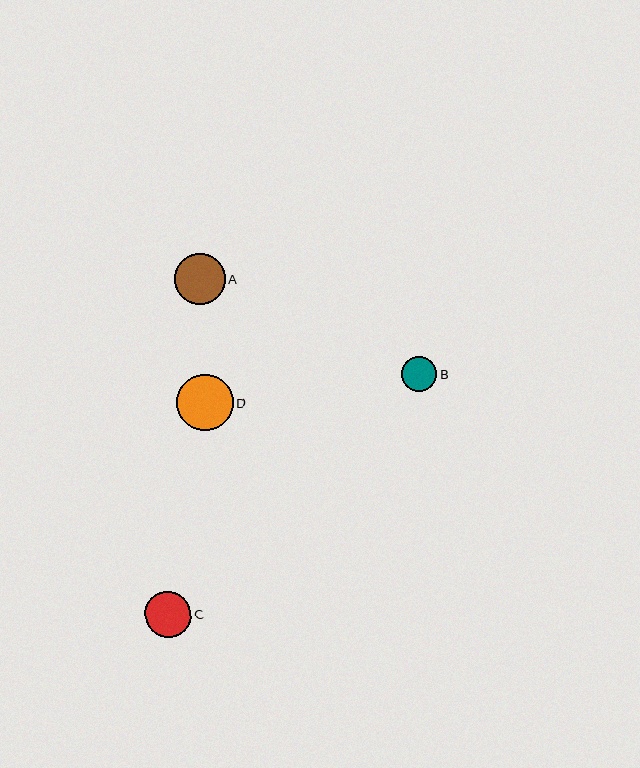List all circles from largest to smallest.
From largest to smallest: D, A, C, B.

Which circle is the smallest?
Circle B is the smallest with a size of approximately 35 pixels.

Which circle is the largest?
Circle D is the largest with a size of approximately 57 pixels.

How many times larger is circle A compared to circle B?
Circle A is approximately 1.4 times the size of circle B.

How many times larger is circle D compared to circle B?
Circle D is approximately 1.6 times the size of circle B.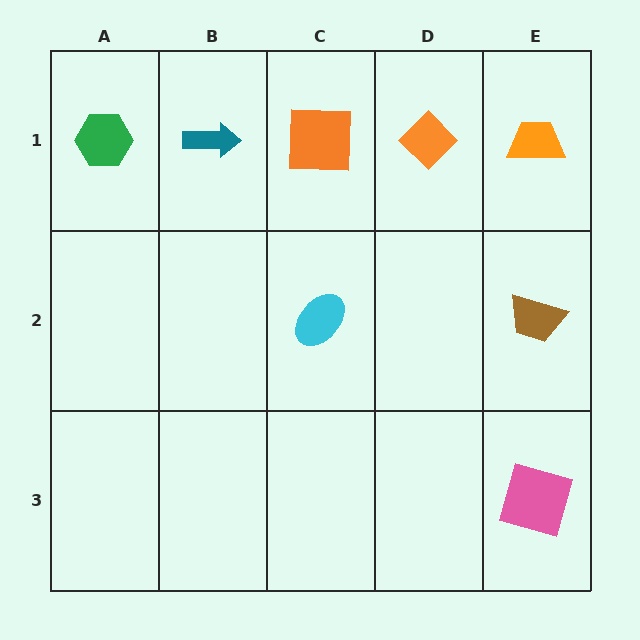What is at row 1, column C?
An orange square.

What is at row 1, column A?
A green hexagon.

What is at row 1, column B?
A teal arrow.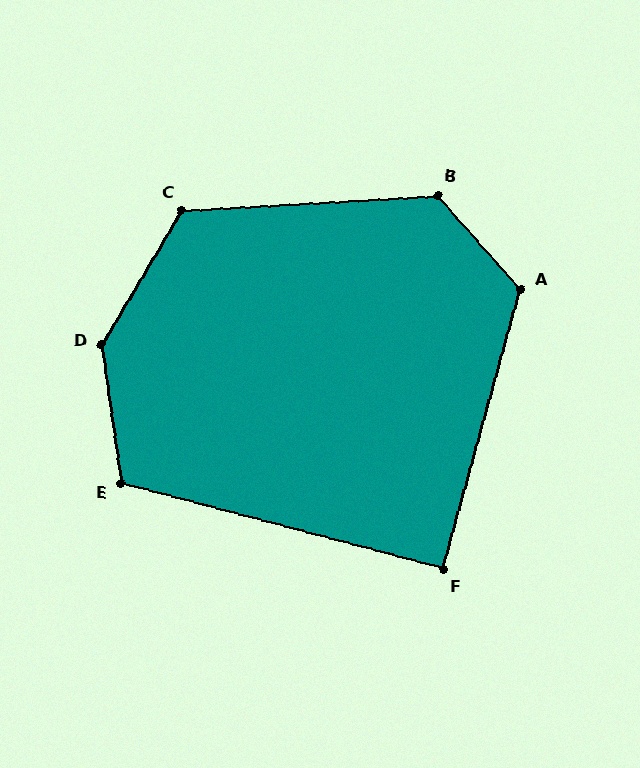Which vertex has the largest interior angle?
D, at approximately 141 degrees.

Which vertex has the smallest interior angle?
F, at approximately 91 degrees.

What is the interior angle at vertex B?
Approximately 128 degrees (obtuse).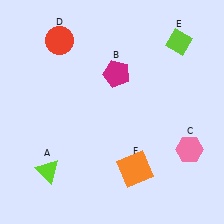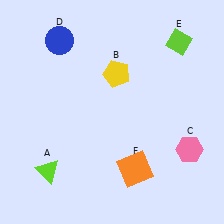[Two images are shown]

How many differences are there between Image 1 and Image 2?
There are 2 differences between the two images.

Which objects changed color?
B changed from magenta to yellow. D changed from red to blue.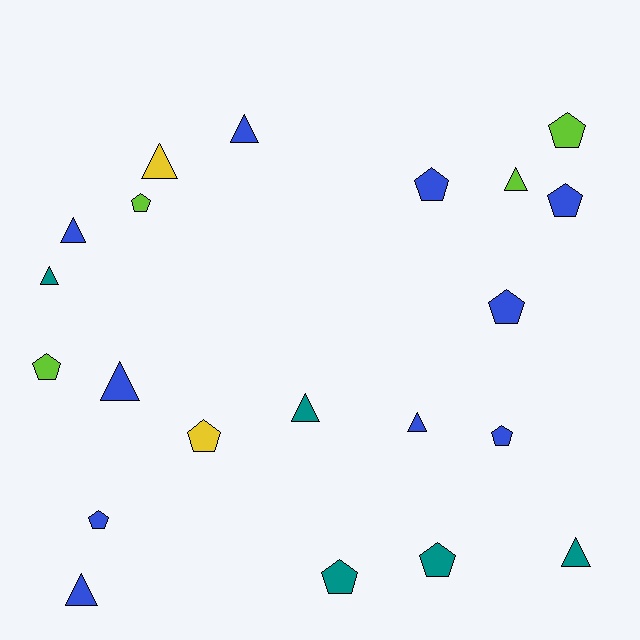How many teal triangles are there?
There are 3 teal triangles.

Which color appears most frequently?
Blue, with 10 objects.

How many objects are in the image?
There are 21 objects.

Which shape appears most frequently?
Pentagon, with 11 objects.